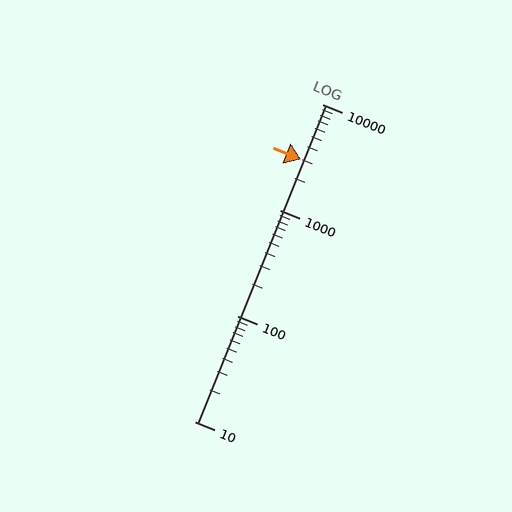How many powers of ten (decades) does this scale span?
The scale spans 3 decades, from 10 to 10000.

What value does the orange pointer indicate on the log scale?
The pointer indicates approximately 3000.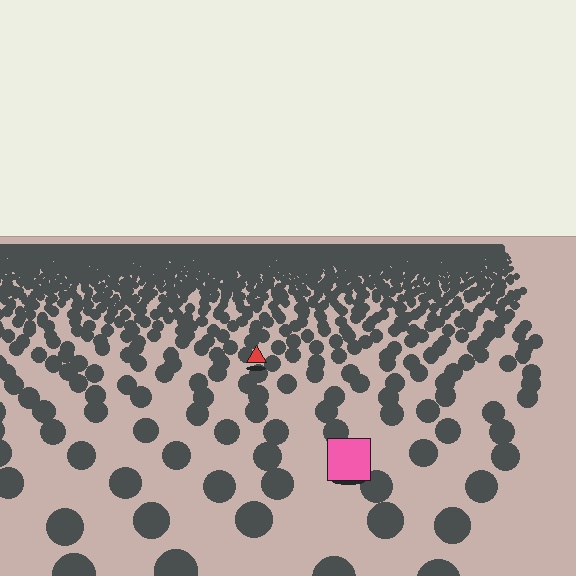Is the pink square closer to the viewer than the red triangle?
Yes. The pink square is closer — you can tell from the texture gradient: the ground texture is coarser near it.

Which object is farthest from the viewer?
The red triangle is farthest from the viewer. It appears smaller and the ground texture around it is denser.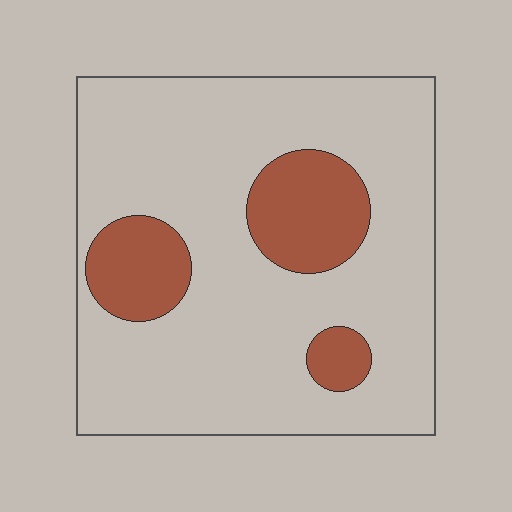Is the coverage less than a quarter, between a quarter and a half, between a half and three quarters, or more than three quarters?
Less than a quarter.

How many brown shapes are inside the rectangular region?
3.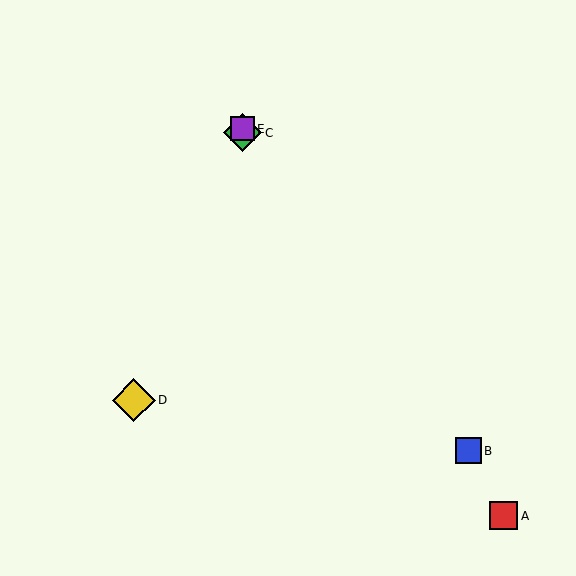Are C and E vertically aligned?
Yes, both are at x≈242.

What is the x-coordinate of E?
Object E is at x≈242.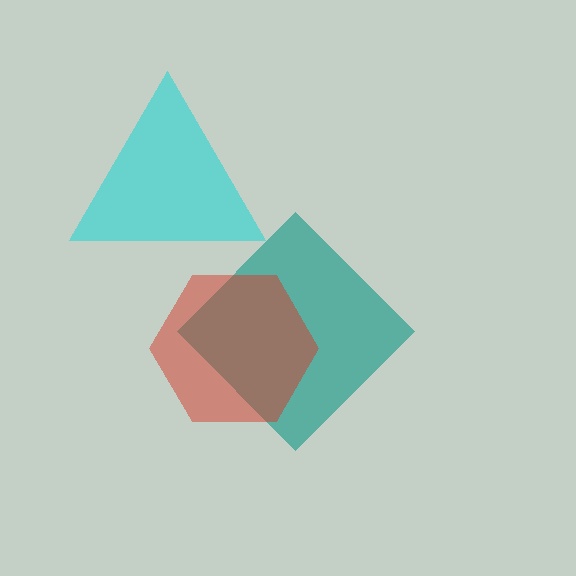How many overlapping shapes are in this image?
There are 3 overlapping shapes in the image.